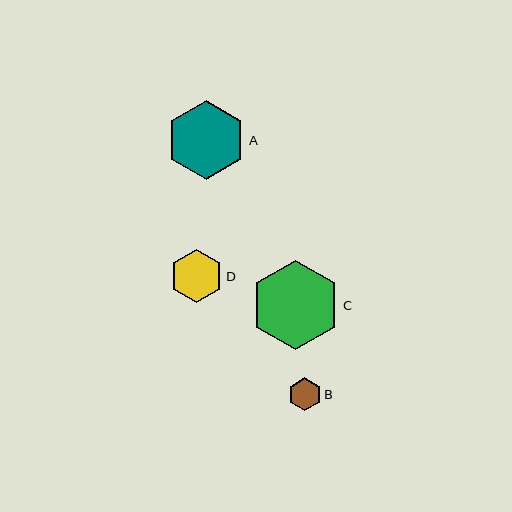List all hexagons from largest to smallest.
From largest to smallest: C, A, D, B.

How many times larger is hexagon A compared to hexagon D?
Hexagon A is approximately 1.5 times the size of hexagon D.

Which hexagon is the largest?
Hexagon C is the largest with a size of approximately 89 pixels.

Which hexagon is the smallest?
Hexagon B is the smallest with a size of approximately 33 pixels.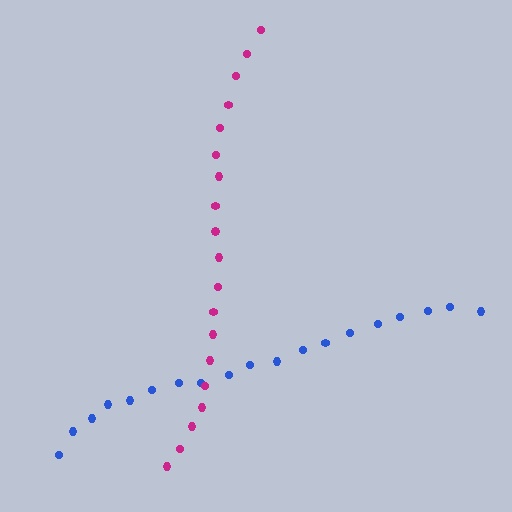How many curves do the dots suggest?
There are 2 distinct paths.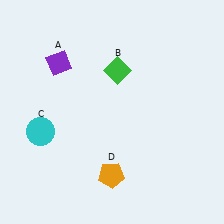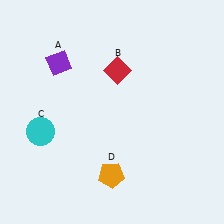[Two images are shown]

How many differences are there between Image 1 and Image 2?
There is 1 difference between the two images.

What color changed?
The diamond (B) changed from green in Image 1 to red in Image 2.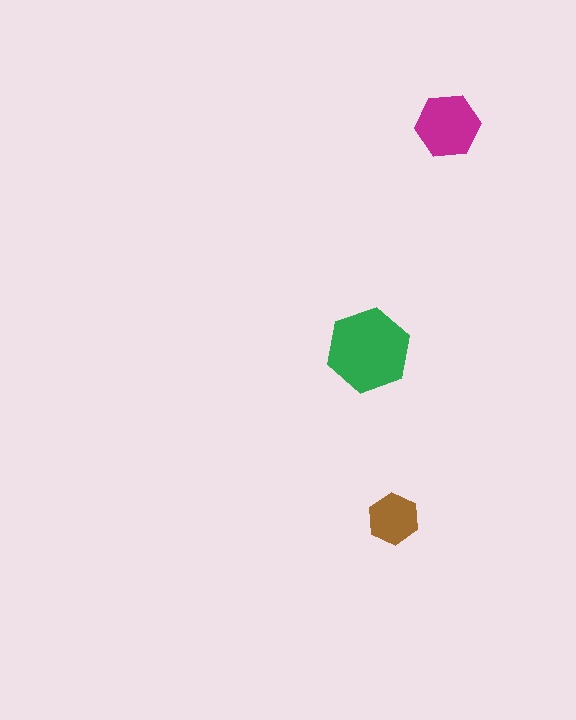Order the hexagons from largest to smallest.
the green one, the magenta one, the brown one.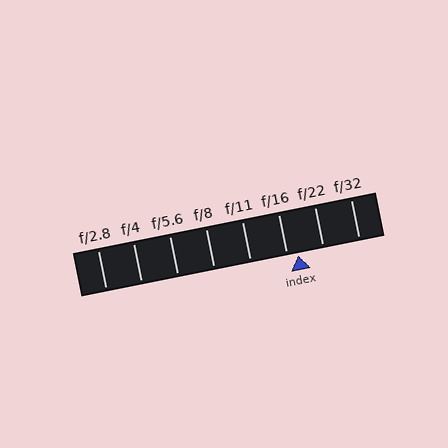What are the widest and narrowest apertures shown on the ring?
The widest aperture shown is f/2.8 and the narrowest is f/32.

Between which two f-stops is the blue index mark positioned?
The index mark is between f/16 and f/22.